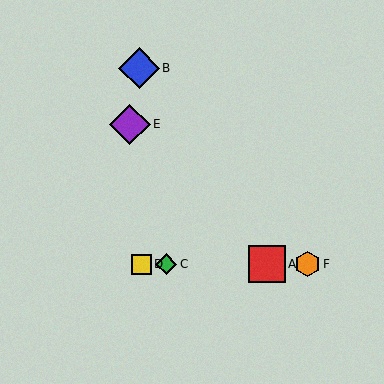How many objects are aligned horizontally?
4 objects (A, C, D, F) are aligned horizontally.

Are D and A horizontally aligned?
Yes, both are at y≈264.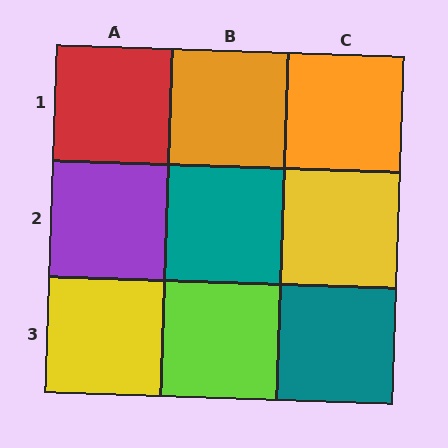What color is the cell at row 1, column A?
Red.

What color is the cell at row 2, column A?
Purple.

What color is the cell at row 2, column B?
Teal.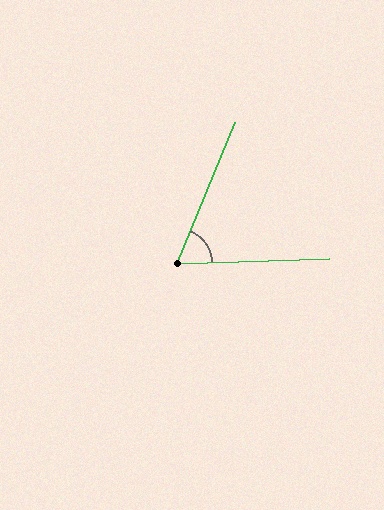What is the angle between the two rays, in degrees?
Approximately 66 degrees.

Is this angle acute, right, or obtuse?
It is acute.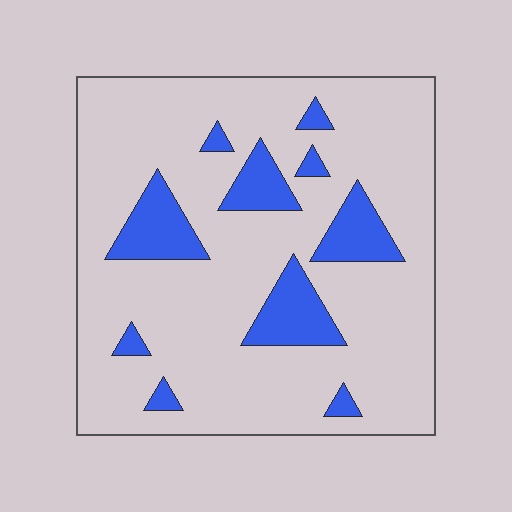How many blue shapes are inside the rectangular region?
10.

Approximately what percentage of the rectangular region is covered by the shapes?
Approximately 15%.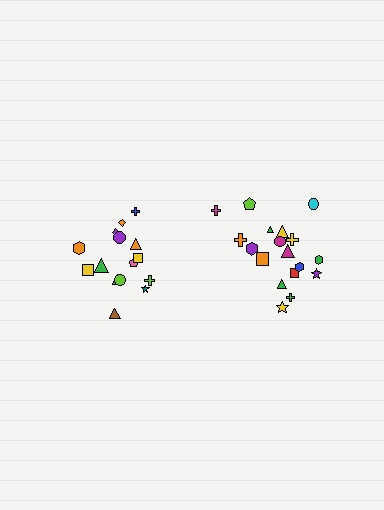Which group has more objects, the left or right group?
The right group.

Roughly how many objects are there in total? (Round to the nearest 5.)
Roughly 35 objects in total.